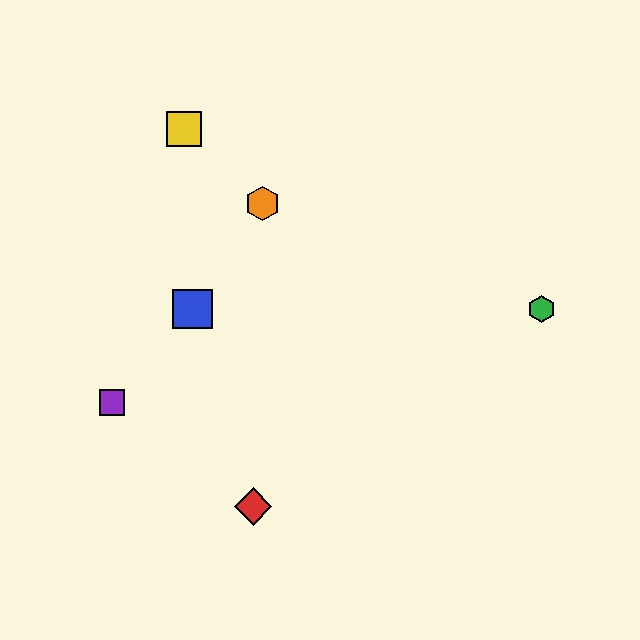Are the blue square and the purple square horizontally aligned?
No, the blue square is at y≈309 and the purple square is at y≈403.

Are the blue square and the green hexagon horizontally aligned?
Yes, both are at y≈309.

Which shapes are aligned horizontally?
The blue square, the green hexagon are aligned horizontally.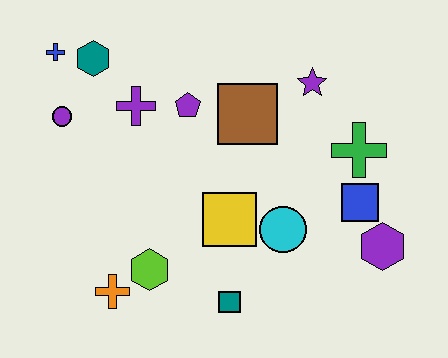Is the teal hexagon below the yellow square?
No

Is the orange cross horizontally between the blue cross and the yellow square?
Yes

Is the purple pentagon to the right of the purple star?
No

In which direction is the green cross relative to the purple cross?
The green cross is to the right of the purple cross.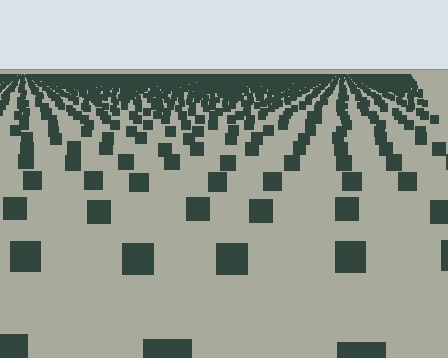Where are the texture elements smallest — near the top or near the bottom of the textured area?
Near the top.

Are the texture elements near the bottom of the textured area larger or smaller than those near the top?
Larger. Near the bottom, elements are closer to the viewer and appear at a bigger on-screen size.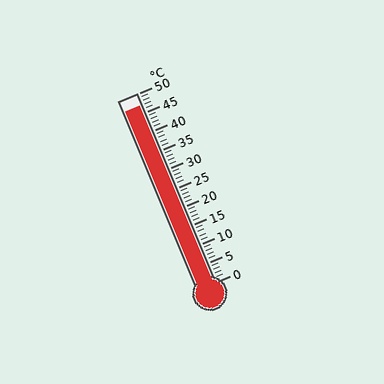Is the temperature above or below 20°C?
The temperature is above 20°C.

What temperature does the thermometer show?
The thermometer shows approximately 47°C.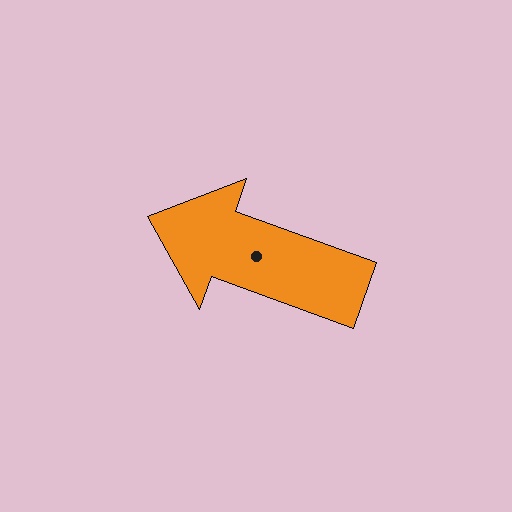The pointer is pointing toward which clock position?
Roughly 10 o'clock.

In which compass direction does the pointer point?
West.